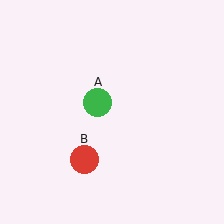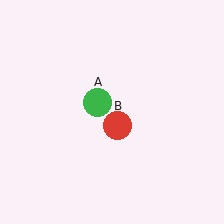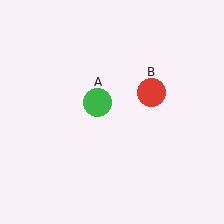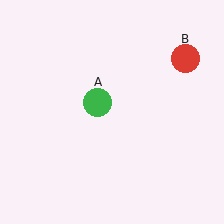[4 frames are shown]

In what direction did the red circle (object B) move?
The red circle (object B) moved up and to the right.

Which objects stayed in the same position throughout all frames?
Green circle (object A) remained stationary.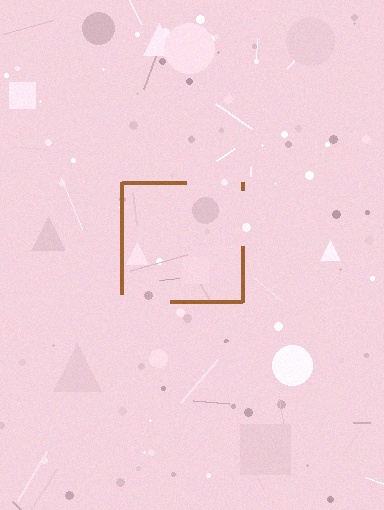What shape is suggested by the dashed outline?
The dashed outline suggests a square.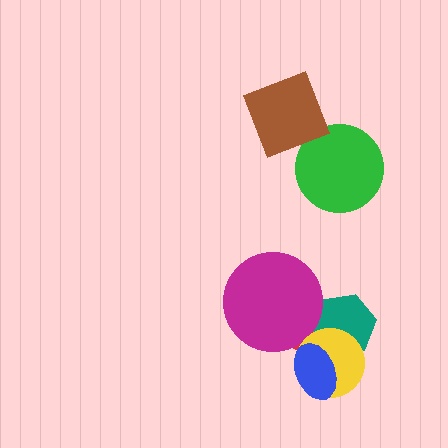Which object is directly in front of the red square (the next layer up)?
The teal hexagon is directly in front of the red square.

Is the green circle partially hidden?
No, no other shape covers it.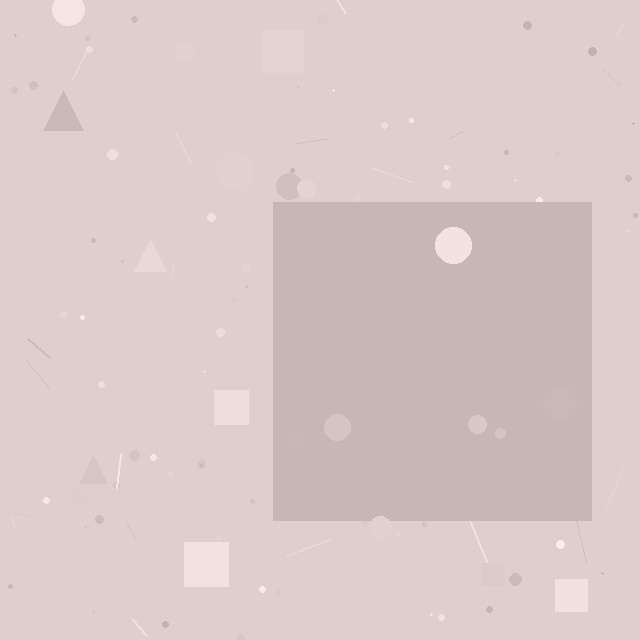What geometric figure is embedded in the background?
A square is embedded in the background.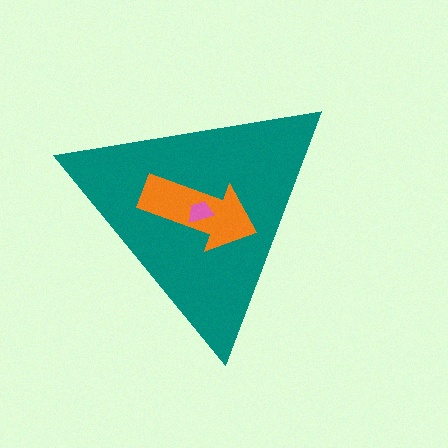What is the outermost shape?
The teal triangle.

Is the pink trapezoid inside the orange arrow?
Yes.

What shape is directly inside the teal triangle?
The orange arrow.